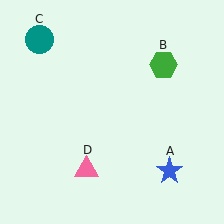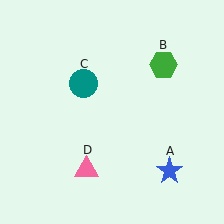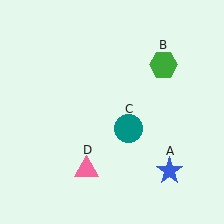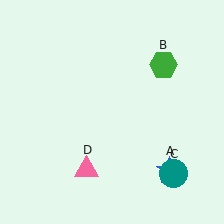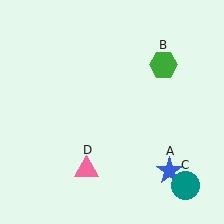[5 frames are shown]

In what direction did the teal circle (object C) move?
The teal circle (object C) moved down and to the right.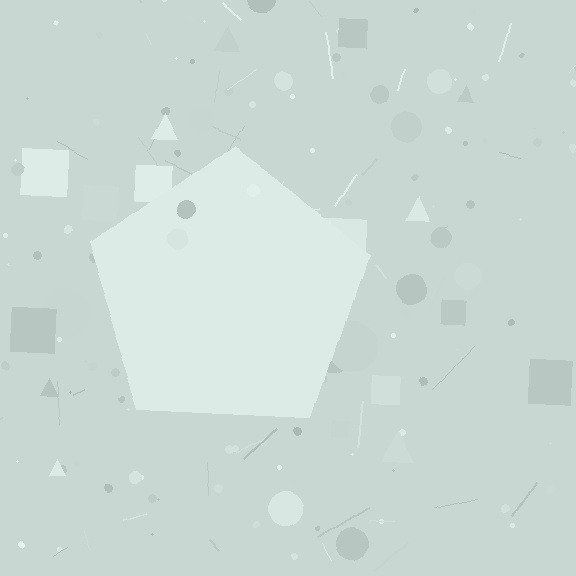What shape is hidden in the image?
A pentagon is hidden in the image.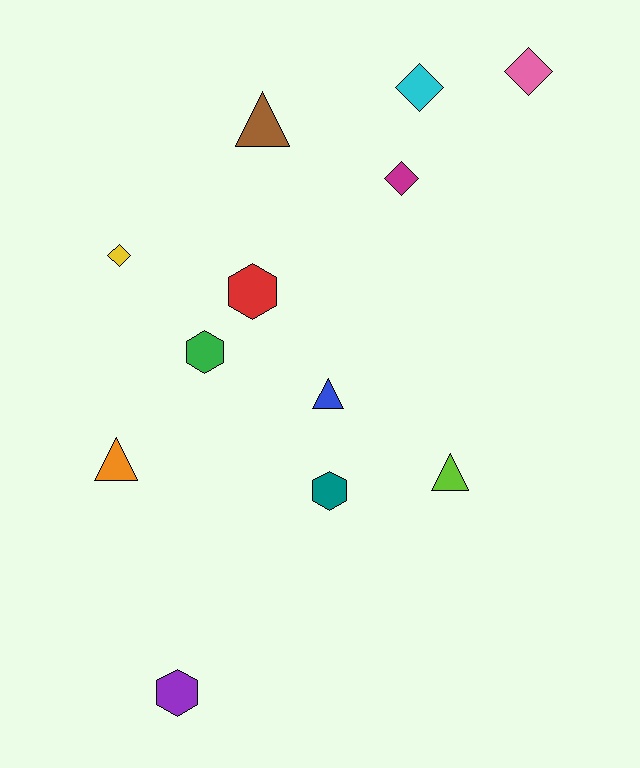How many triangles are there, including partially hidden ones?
There are 4 triangles.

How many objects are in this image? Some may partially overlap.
There are 12 objects.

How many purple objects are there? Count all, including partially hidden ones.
There is 1 purple object.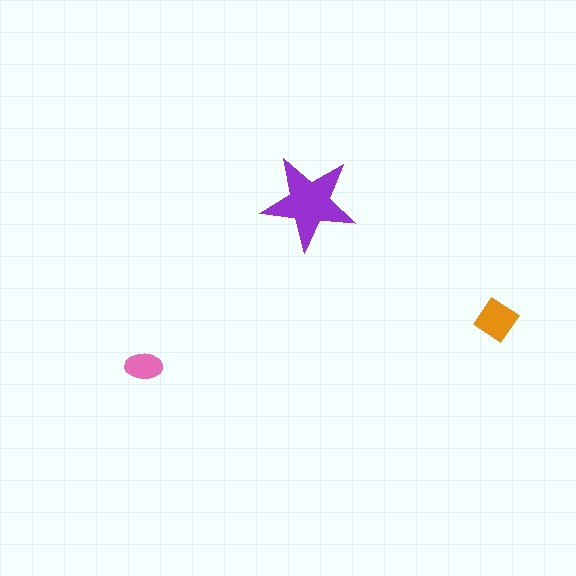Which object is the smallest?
The pink ellipse.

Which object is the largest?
The purple star.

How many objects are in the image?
There are 3 objects in the image.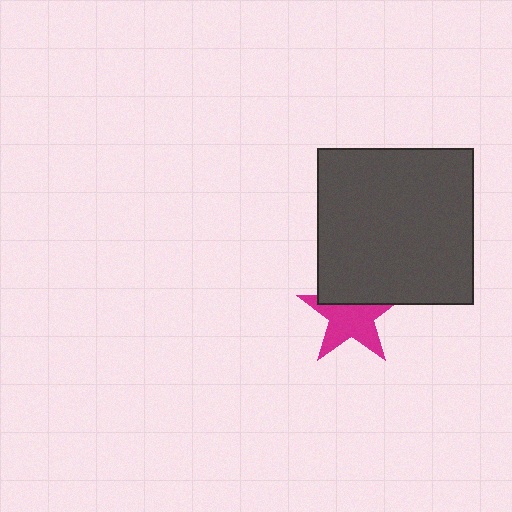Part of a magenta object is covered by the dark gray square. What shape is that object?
It is a star.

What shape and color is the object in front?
The object in front is a dark gray square.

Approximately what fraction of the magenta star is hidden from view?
Roughly 35% of the magenta star is hidden behind the dark gray square.